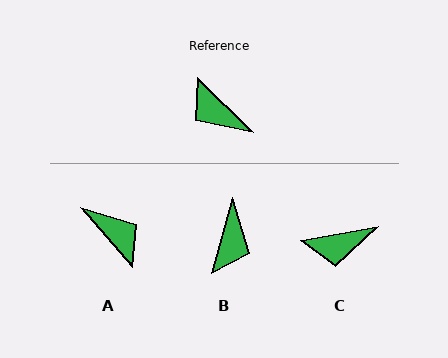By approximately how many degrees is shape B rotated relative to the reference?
Approximately 119 degrees counter-clockwise.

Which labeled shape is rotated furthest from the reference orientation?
A, about 176 degrees away.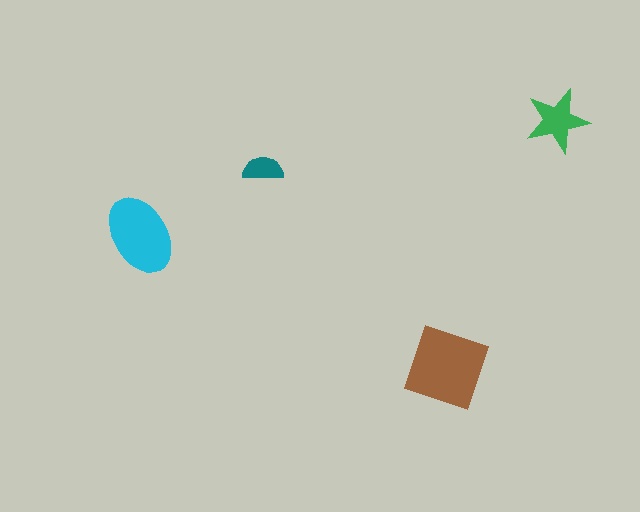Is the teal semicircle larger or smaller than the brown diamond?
Smaller.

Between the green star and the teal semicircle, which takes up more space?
The green star.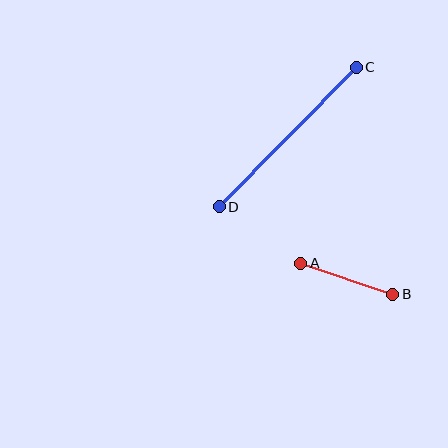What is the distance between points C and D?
The distance is approximately 195 pixels.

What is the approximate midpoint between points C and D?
The midpoint is at approximately (288, 137) pixels.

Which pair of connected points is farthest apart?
Points C and D are farthest apart.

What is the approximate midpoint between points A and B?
The midpoint is at approximately (347, 279) pixels.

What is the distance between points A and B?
The distance is approximately 97 pixels.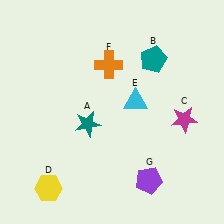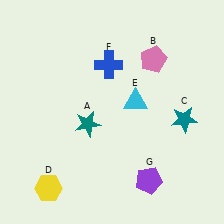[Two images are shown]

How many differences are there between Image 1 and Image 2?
There are 3 differences between the two images.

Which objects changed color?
B changed from teal to pink. C changed from magenta to teal. F changed from orange to blue.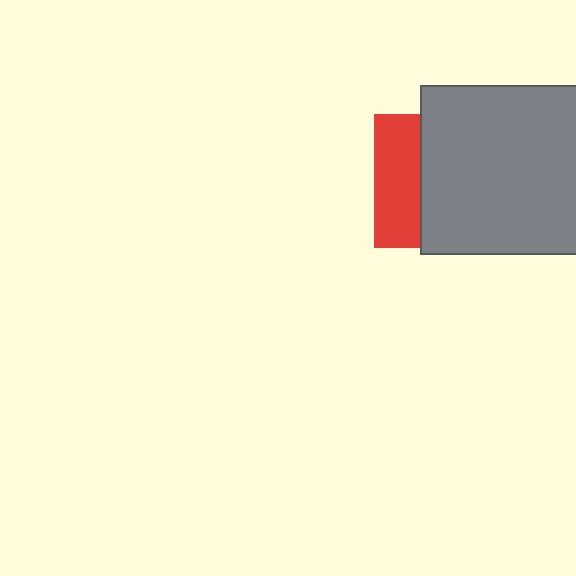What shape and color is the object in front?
The object in front is a gray rectangle.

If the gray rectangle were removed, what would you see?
You would see the complete red square.